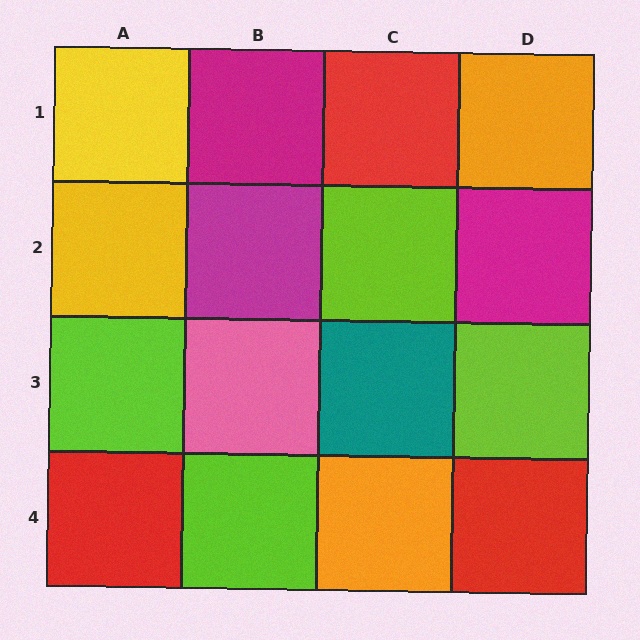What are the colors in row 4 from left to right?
Red, lime, orange, red.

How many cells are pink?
1 cell is pink.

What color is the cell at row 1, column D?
Orange.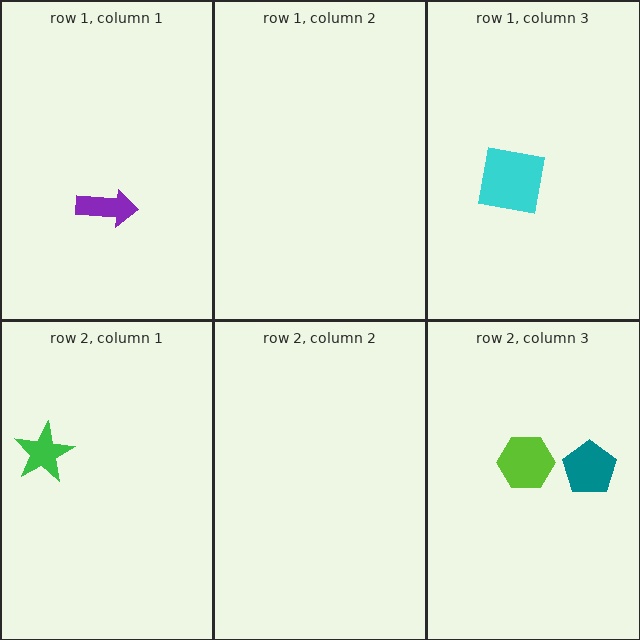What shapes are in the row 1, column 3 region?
The cyan square.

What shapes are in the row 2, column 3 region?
The teal pentagon, the lime hexagon.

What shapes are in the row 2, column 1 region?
The green star.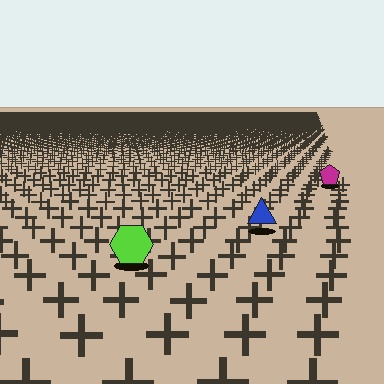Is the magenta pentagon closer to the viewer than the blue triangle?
No. The blue triangle is closer — you can tell from the texture gradient: the ground texture is coarser near it.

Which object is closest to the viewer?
The lime hexagon is closest. The texture marks near it are larger and more spread out.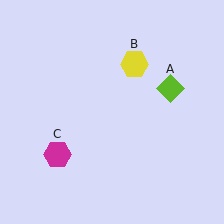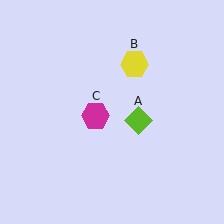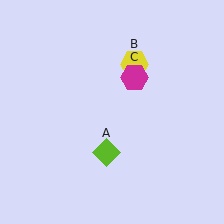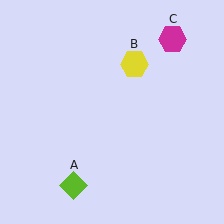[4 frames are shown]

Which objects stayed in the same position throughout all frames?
Yellow hexagon (object B) remained stationary.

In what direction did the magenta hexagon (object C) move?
The magenta hexagon (object C) moved up and to the right.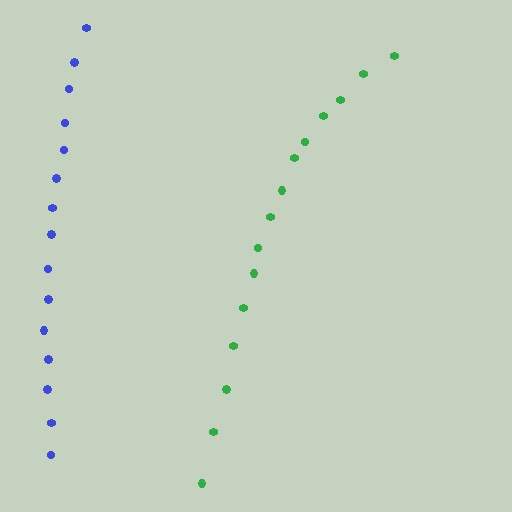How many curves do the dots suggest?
There are 2 distinct paths.